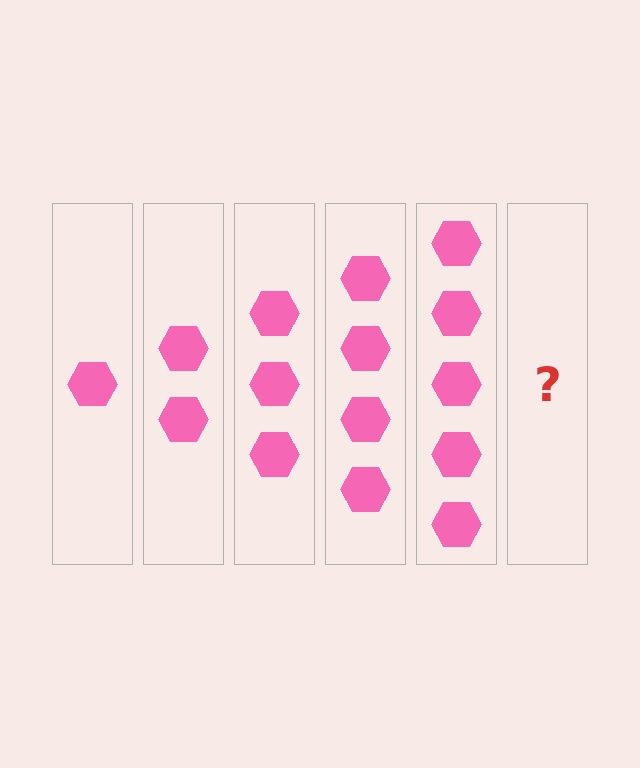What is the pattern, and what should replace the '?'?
The pattern is that each step adds one more hexagon. The '?' should be 6 hexagons.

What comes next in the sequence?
The next element should be 6 hexagons.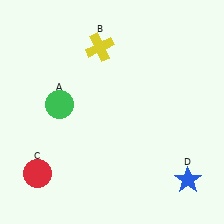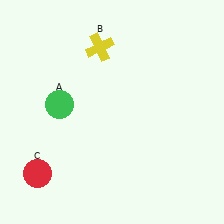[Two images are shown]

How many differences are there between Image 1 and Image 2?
There is 1 difference between the two images.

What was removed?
The blue star (D) was removed in Image 2.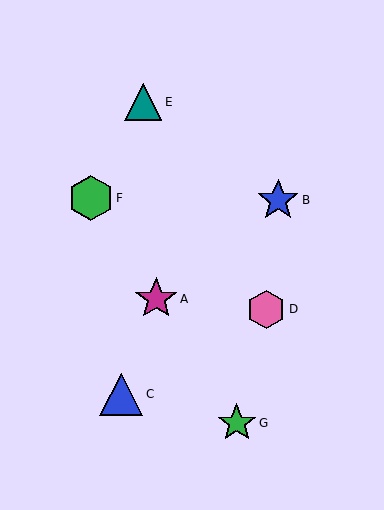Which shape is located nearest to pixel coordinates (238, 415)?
The green star (labeled G) at (237, 423) is nearest to that location.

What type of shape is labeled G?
Shape G is a green star.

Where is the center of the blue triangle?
The center of the blue triangle is at (121, 394).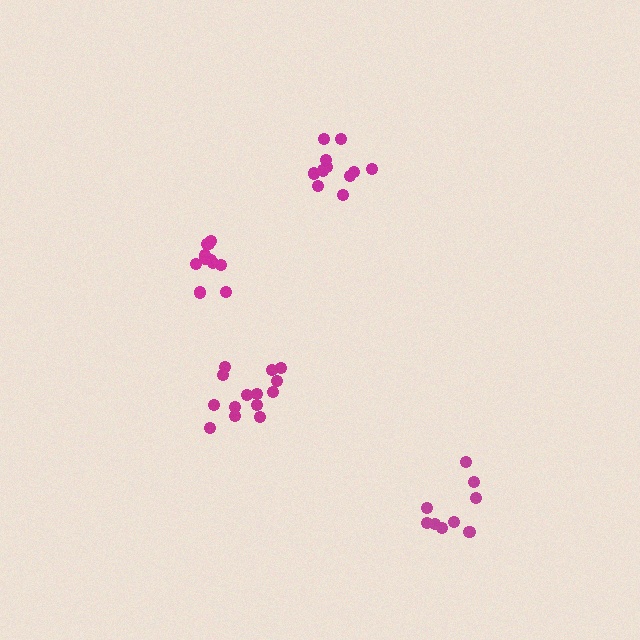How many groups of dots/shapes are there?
There are 4 groups.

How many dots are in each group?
Group 1: 14 dots, Group 2: 11 dots, Group 3: 9 dots, Group 4: 12 dots (46 total).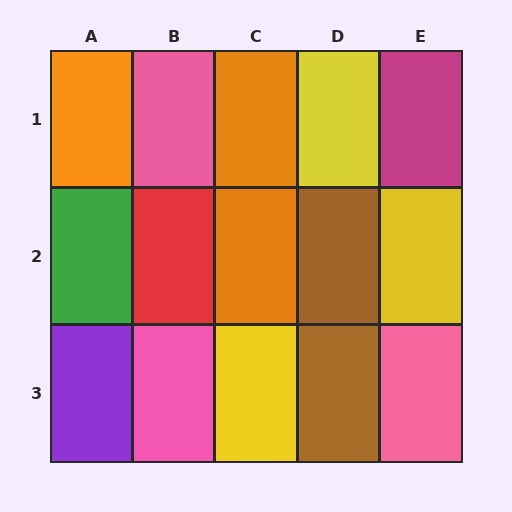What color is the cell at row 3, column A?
Purple.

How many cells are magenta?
1 cell is magenta.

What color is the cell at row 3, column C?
Yellow.